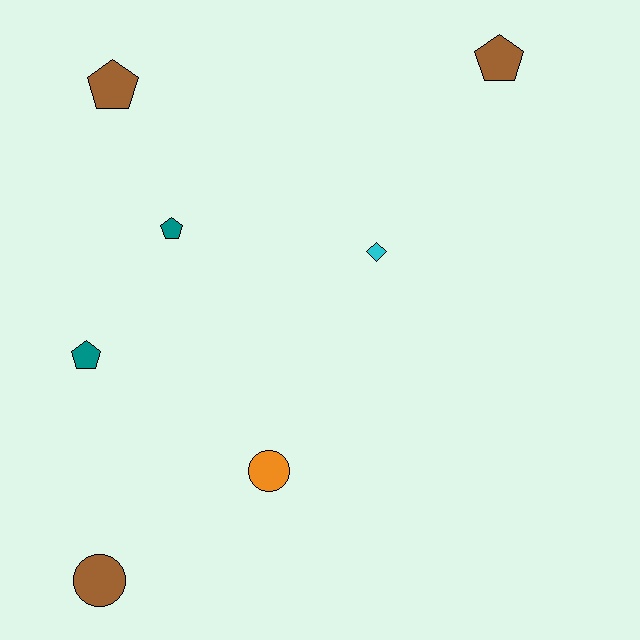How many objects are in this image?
There are 7 objects.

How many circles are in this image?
There are 2 circles.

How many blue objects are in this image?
There are no blue objects.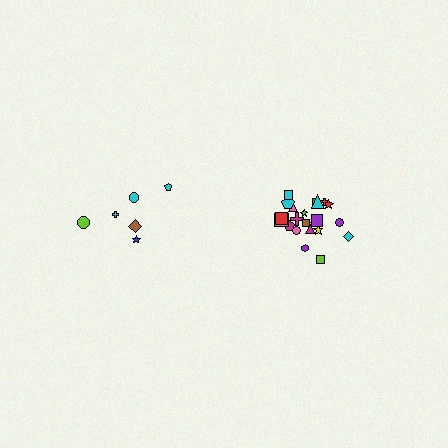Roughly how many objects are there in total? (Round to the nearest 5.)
Roughly 30 objects in total.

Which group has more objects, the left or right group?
The right group.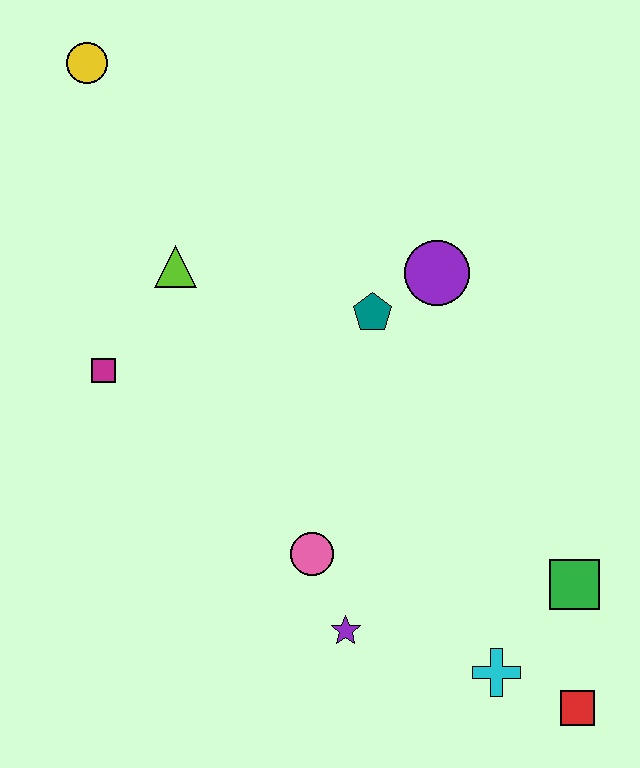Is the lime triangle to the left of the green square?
Yes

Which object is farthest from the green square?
The yellow circle is farthest from the green square.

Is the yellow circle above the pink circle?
Yes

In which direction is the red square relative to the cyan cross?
The red square is to the right of the cyan cross.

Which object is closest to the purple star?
The pink circle is closest to the purple star.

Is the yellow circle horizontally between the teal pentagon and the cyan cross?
No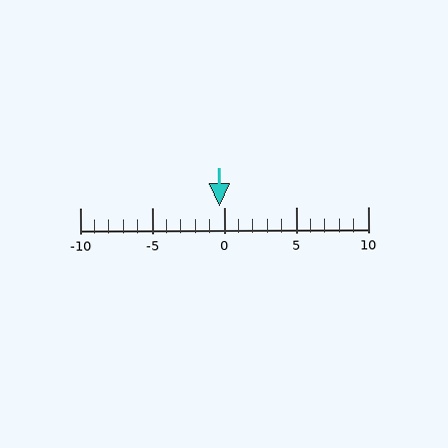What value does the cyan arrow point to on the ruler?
The cyan arrow points to approximately 0.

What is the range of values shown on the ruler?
The ruler shows values from -10 to 10.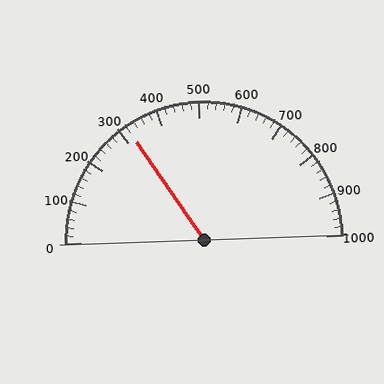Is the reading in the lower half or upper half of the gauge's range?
The reading is in the lower half of the range (0 to 1000).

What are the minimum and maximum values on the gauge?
The gauge ranges from 0 to 1000.